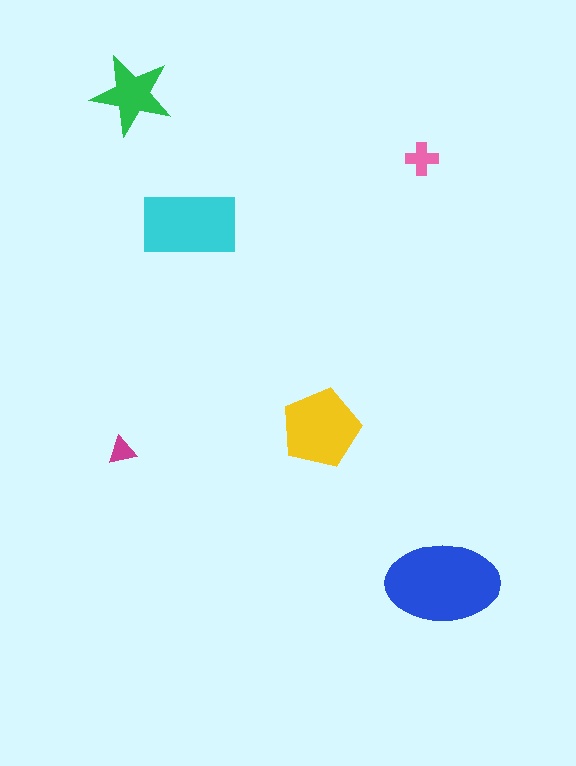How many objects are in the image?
There are 6 objects in the image.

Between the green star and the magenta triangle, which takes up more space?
The green star.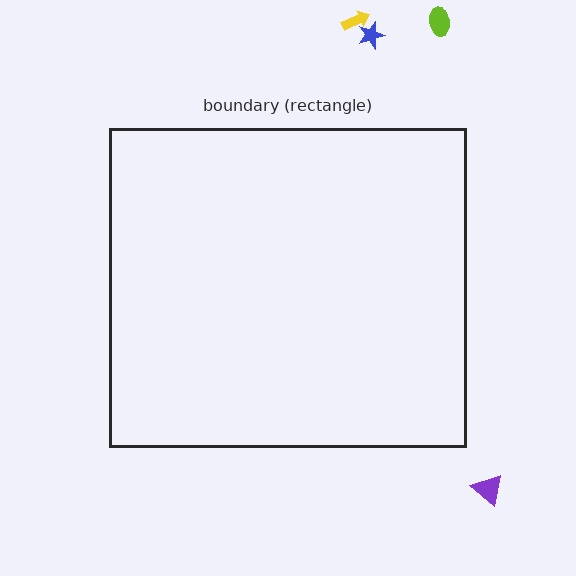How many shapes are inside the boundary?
0 inside, 4 outside.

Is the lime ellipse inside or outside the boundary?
Outside.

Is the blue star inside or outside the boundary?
Outside.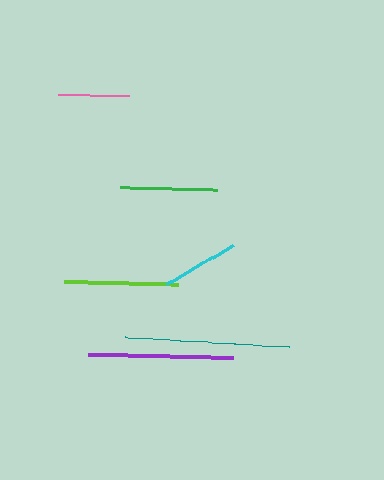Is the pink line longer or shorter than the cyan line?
The cyan line is longer than the pink line.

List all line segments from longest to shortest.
From longest to shortest: teal, purple, lime, green, cyan, pink.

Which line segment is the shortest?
The pink line is the shortest at approximately 71 pixels.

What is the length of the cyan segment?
The cyan segment is approximately 78 pixels long.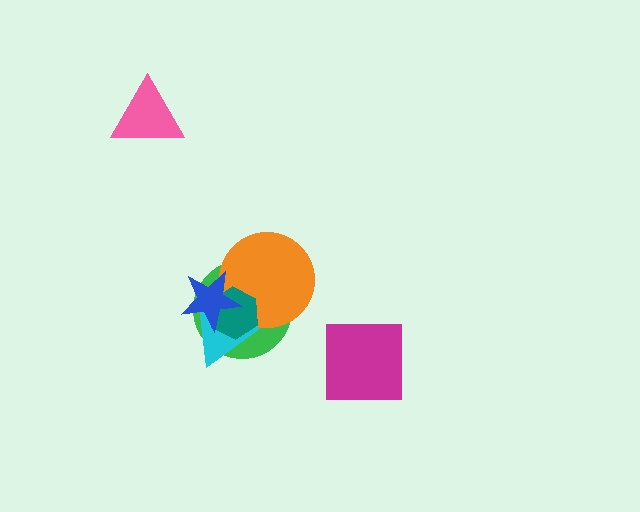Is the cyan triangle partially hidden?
Yes, it is partially covered by another shape.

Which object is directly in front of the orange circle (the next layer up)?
The teal hexagon is directly in front of the orange circle.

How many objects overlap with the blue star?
4 objects overlap with the blue star.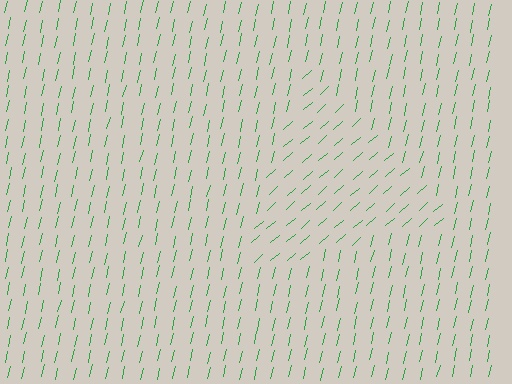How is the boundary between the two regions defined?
The boundary is defined purely by a change in line orientation (approximately 36 degrees difference). All lines are the same color and thickness.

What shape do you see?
I see a triangle.